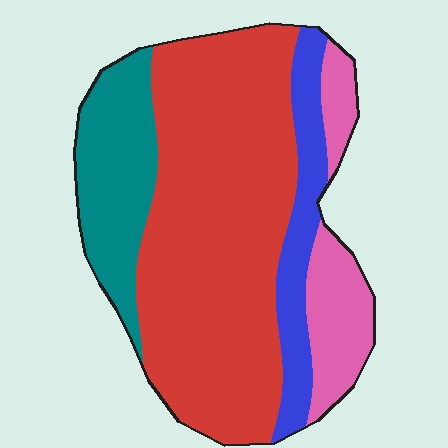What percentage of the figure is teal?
Teal covers about 15% of the figure.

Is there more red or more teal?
Red.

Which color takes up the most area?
Red, at roughly 55%.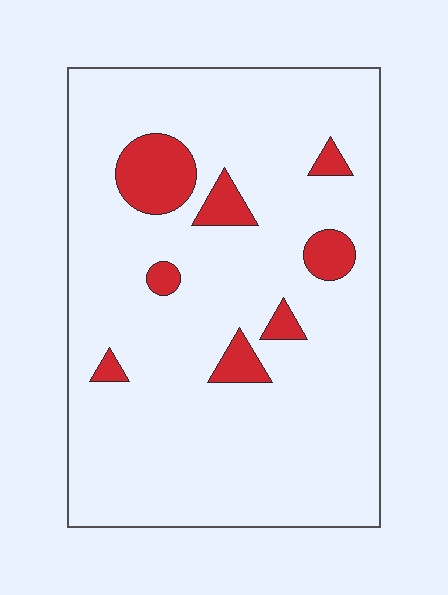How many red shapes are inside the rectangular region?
8.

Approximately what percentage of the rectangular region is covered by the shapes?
Approximately 10%.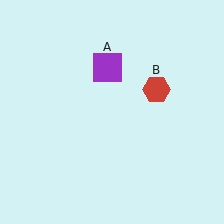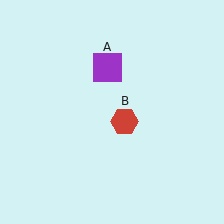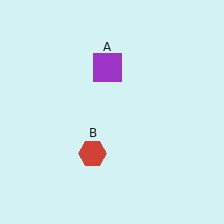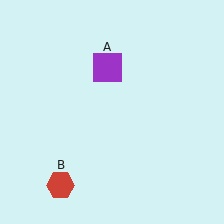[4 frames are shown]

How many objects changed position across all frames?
1 object changed position: red hexagon (object B).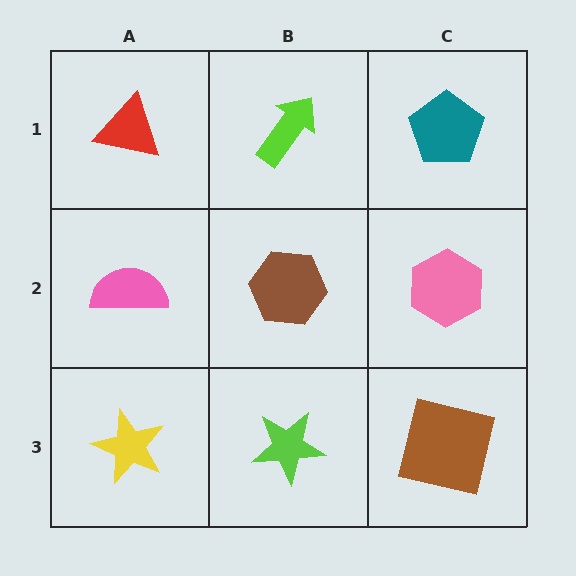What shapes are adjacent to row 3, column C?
A pink hexagon (row 2, column C), a lime star (row 3, column B).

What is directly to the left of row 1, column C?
A lime arrow.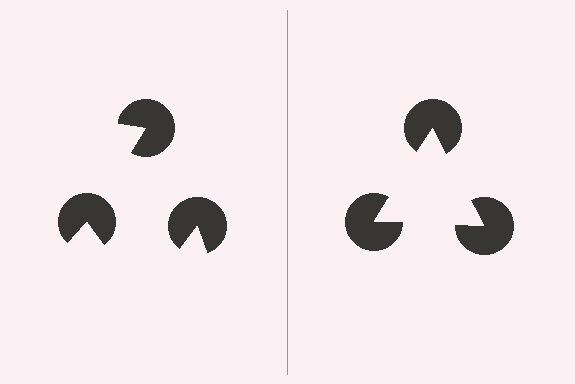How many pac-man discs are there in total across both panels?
6 — 3 on each side.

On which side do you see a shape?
An illusory triangle appears on the right side. On the left side the wedge cuts are rotated, so no coherent shape forms.